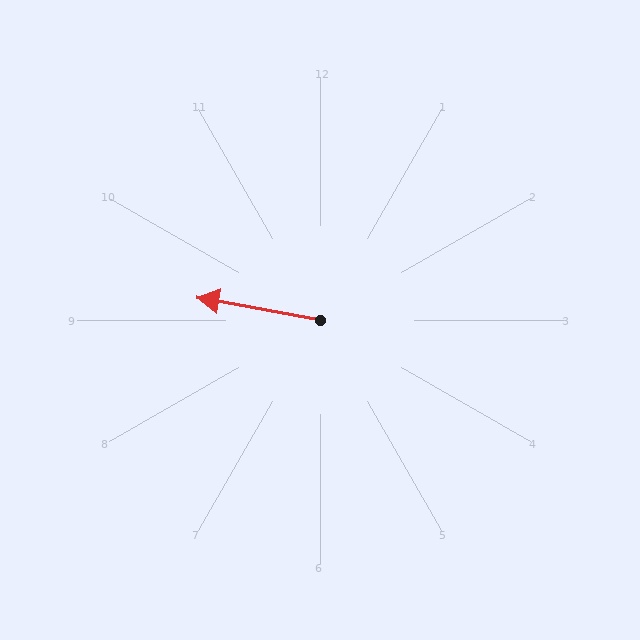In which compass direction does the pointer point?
West.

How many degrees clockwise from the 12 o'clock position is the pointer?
Approximately 281 degrees.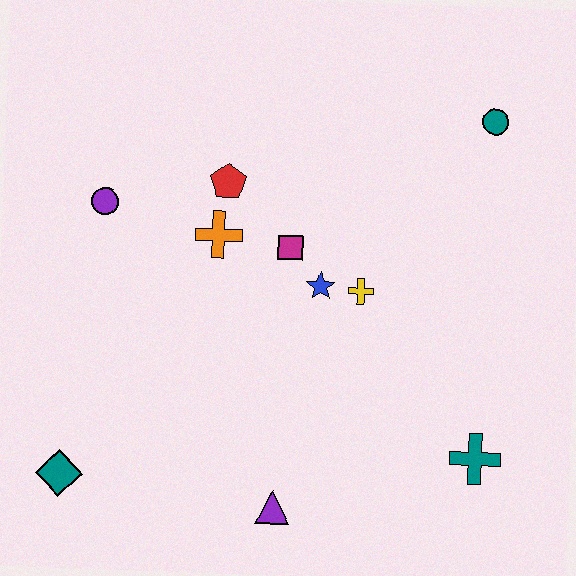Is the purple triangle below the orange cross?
Yes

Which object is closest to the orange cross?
The red pentagon is closest to the orange cross.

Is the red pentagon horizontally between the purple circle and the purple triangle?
Yes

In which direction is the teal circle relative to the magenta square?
The teal circle is to the right of the magenta square.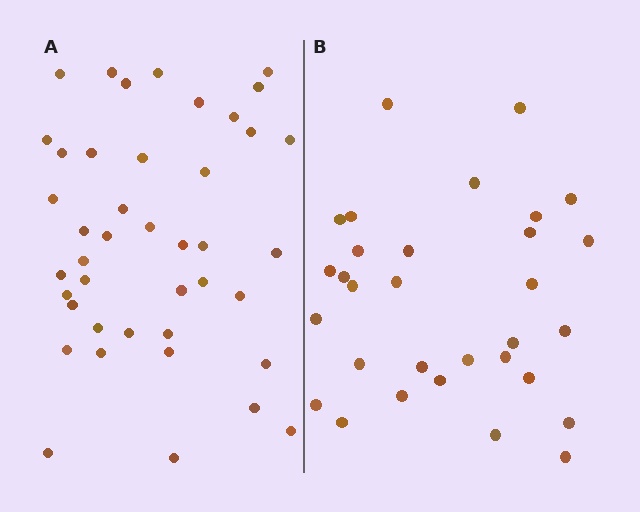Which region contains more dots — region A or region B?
Region A (the left region) has more dots.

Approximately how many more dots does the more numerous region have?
Region A has roughly 12 or so more dots than region B.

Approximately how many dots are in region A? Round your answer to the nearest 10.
About 40 dots. (The exact count is 42, which rounds to 40.)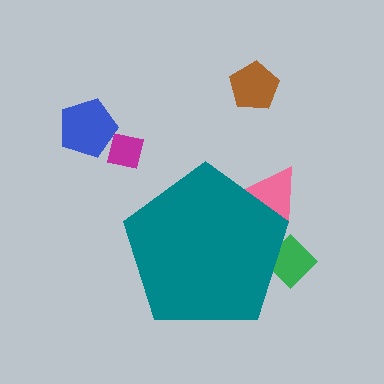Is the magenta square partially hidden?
No, the magenta square is fully visible.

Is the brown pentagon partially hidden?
No, the brown pentagon is fully visible.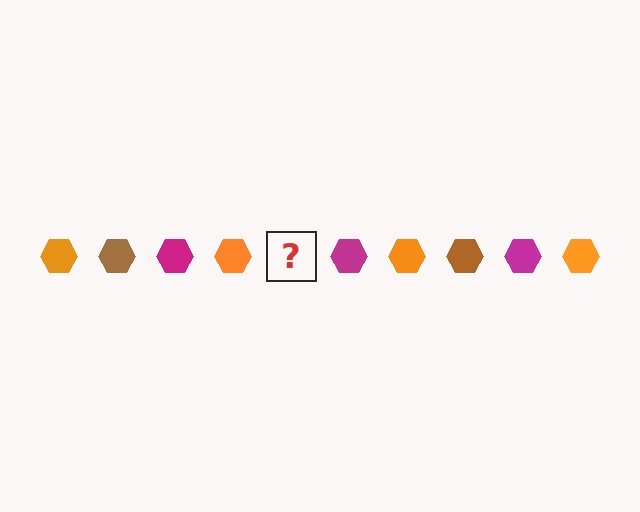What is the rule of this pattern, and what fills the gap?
The rule is that the pattern cycles through orange, brown, magenta hexagons. The gap should be filled with a brown hexagon.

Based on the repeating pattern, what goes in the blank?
The blank should be a brown hexagon.